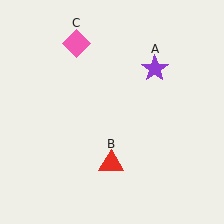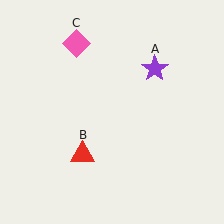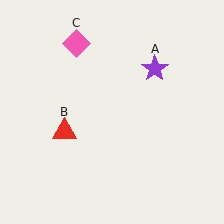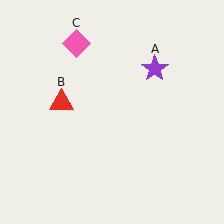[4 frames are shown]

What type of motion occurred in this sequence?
The red triangle (object B) rotated clockwise around the center of the scene.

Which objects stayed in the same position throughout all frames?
Purple star (object A) and pink diamond (object C) remained stationary.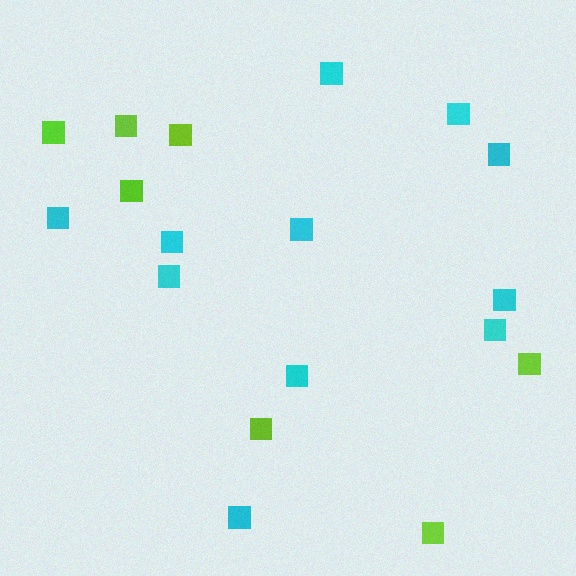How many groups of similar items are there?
There are 2 groups: one group of cyan squares (11) and one group of lime squares (7).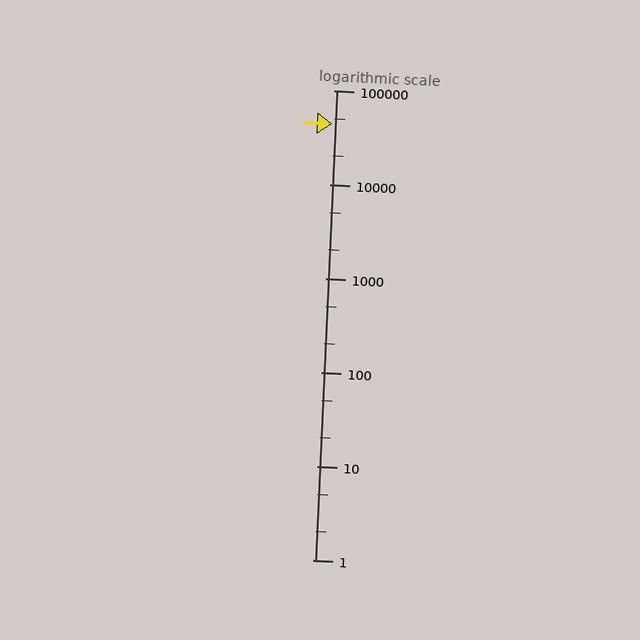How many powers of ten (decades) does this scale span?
The scale spans 5 decades, from 1 to 100000.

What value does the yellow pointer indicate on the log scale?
The pointer indicates approximately 44000.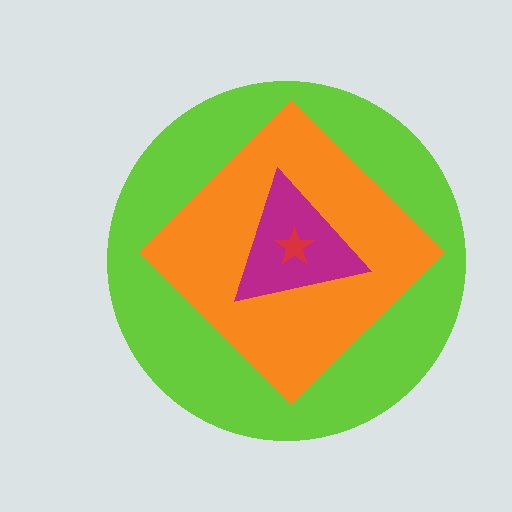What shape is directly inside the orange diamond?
The magenta triangle.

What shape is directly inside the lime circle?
The orange diamond.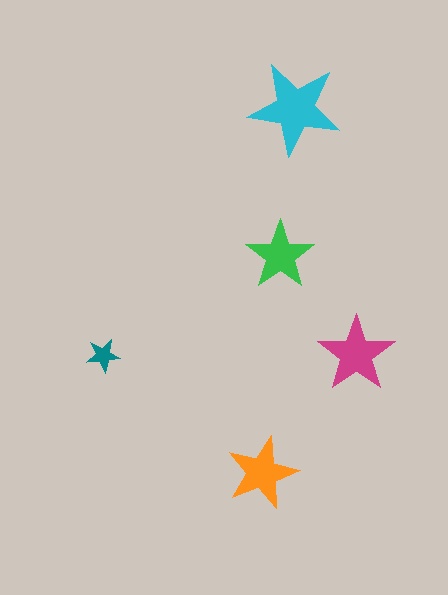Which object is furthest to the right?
The magenta star is rightmost.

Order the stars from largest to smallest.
the cyan one, the magenta one, the orange one, the green one, the teal one.